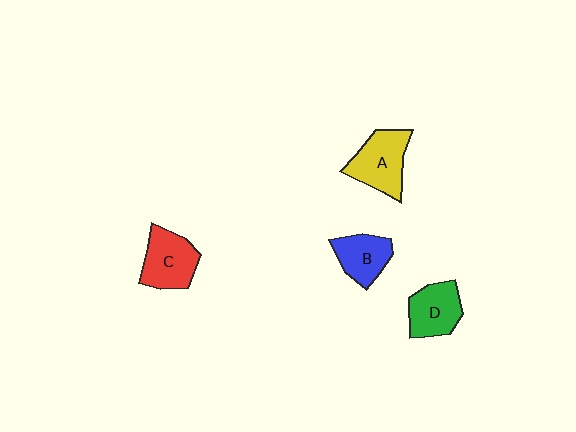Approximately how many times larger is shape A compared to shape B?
Approximately 1.3 times.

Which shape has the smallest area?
Shape B (blue).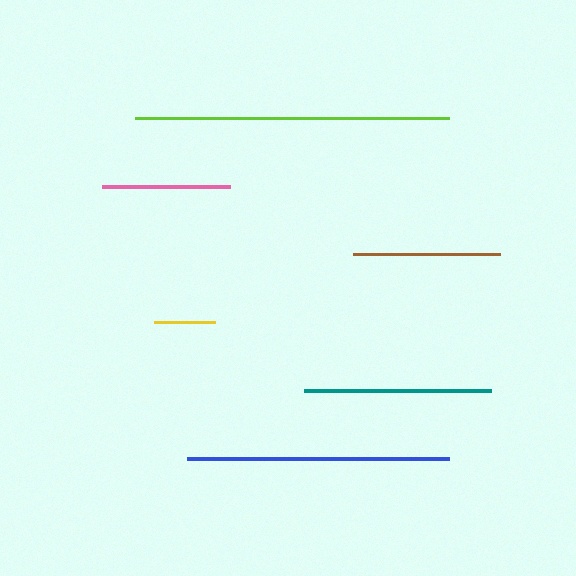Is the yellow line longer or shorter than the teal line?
The teal line is longer than the yellow line.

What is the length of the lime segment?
The lime segment is approximately 313 pixels long.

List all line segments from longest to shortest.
From longest to shortest: lime, blue, teal, brown, pink, yellow.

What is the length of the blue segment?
The blue segment is approximately 262 pixels long.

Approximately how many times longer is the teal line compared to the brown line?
The teal line is approximately 1.3 times the length of the brown line.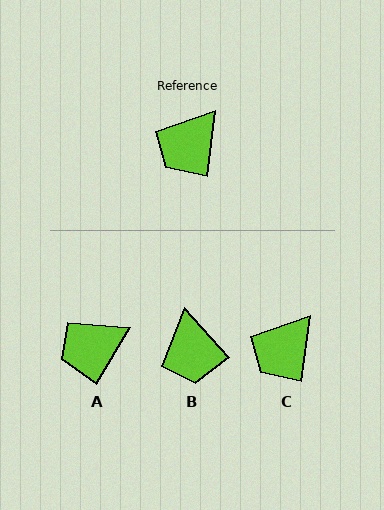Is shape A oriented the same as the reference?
No, it is off by about 24 degrees.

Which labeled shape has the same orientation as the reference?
C.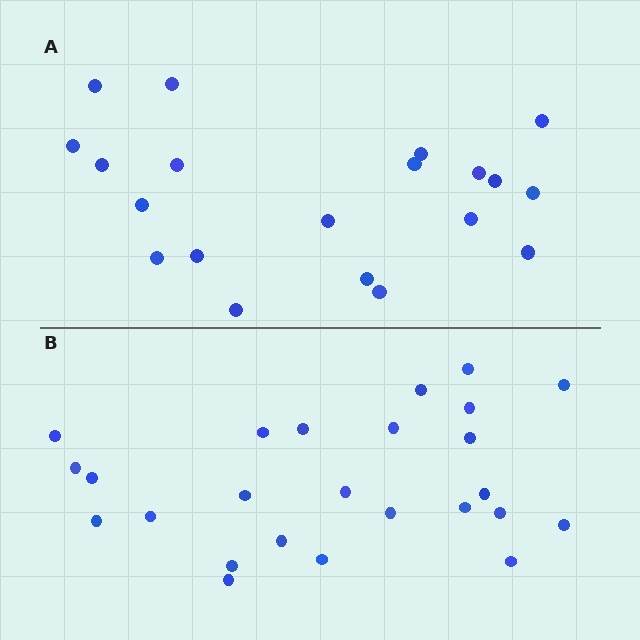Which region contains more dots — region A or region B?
Region B (the bottom region) has more dots.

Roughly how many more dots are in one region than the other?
Region B has about 5 more dots than region A.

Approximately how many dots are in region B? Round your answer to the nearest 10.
About 20 dots. (The exact count is 25, which rounds to 20.)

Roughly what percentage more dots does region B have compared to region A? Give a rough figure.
About 25% more.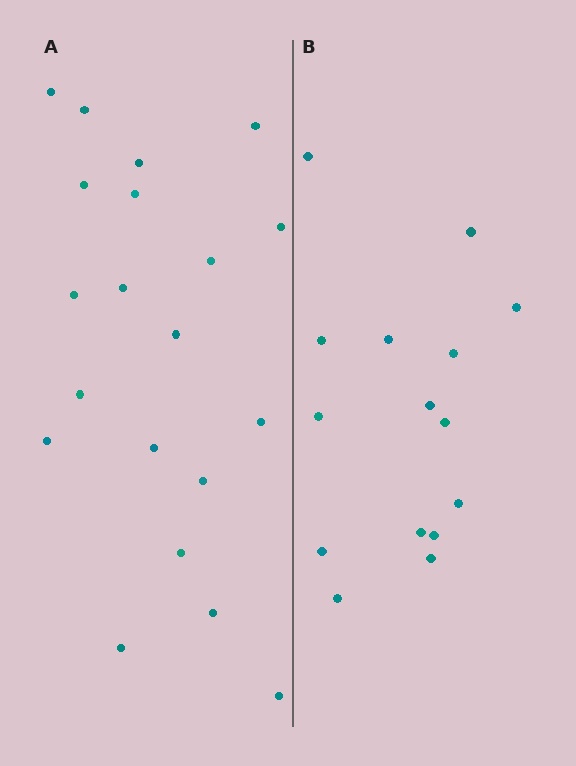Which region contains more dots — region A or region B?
Region A (the left region) has more dots.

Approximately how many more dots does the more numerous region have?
Region A has about 5 more dots than region B.